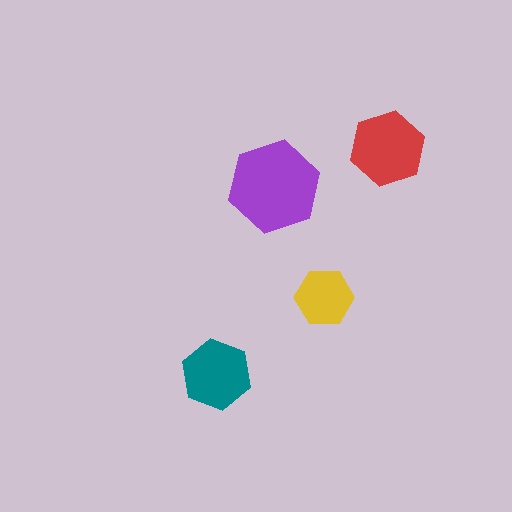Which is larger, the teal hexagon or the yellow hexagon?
The teal one.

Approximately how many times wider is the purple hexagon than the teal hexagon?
About 1.5 times wider.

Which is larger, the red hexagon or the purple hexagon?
The purple one.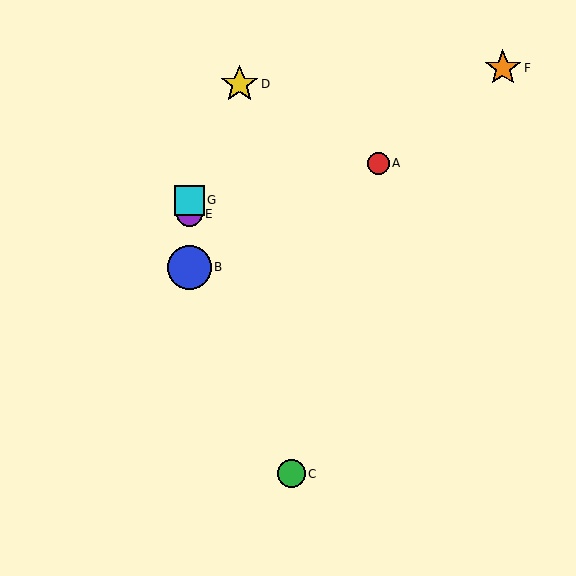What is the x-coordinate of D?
Object D is at x≈240.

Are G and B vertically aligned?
Yes, both are at x≈189.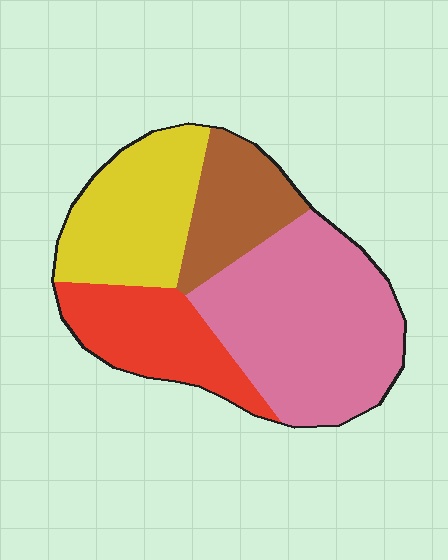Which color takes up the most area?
Pink, at roughly 40%.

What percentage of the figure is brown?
Brown covers about 15% of the figure.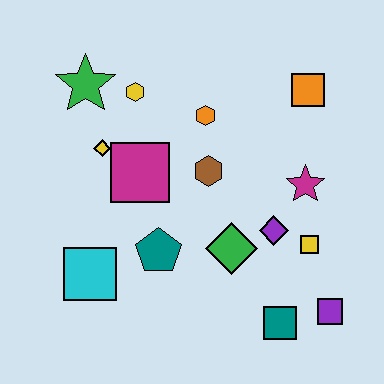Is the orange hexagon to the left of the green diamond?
Yes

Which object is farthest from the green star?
The purple square is farthest from the green star.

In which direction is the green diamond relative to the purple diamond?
The green diamond is to the left of the purple diamond.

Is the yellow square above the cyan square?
Yes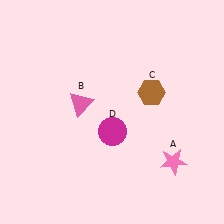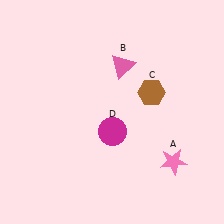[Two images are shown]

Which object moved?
The pink triangle (B) moved right.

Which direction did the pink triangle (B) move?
The pink triangle (B) moved right.